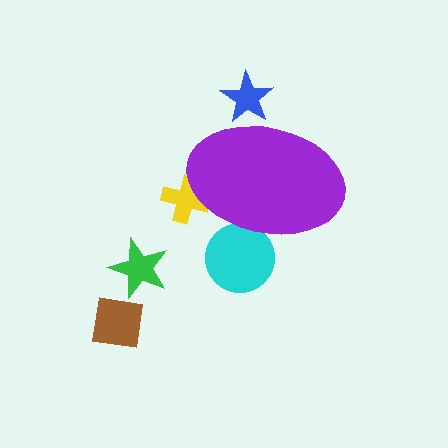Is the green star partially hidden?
No, the green star is fully visible.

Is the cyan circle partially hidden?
Yes, the cyan circle is partially hidden behind the purple ellipse.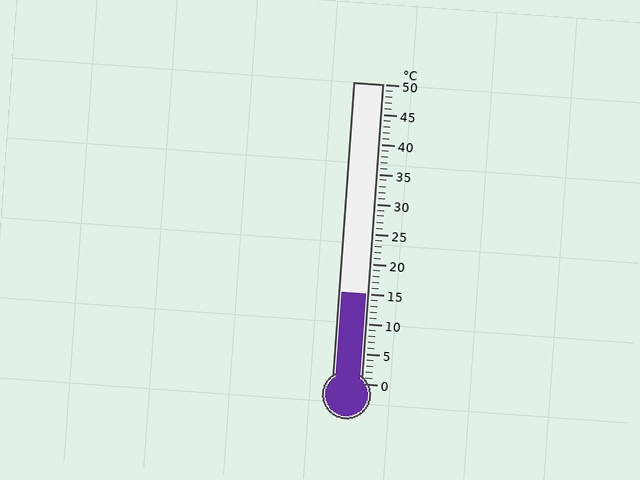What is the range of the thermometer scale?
The thermometer scale ranges from 0°C to 50°C.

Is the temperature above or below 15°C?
The temperature is at 15°C.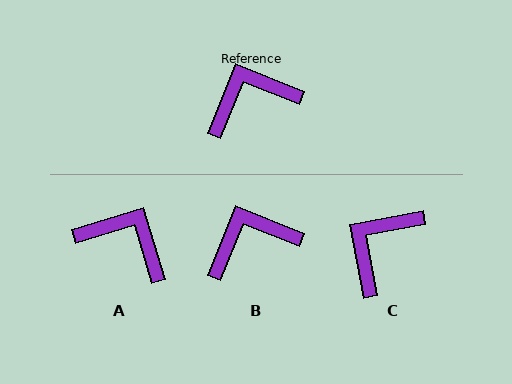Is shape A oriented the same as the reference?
No, it is off by about 51 degrees.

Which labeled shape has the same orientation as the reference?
B.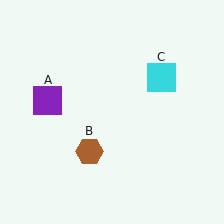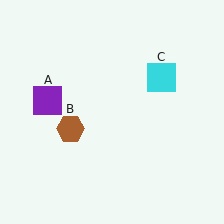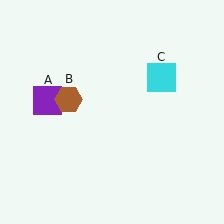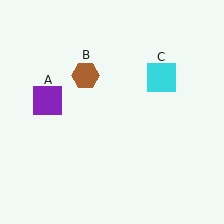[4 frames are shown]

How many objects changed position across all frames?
1 object changed position: brown hexagon (object B).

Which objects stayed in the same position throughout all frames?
Purple square (object A) and cyan square (object C) remained stationary.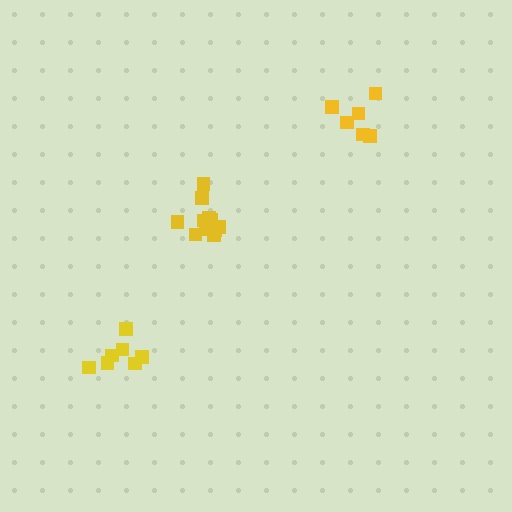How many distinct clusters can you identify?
There are 3 distinct clusters.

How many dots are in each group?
Group 1: 11 dots, Group 2: 6 dots, Group 3: 7 dots (24 total).